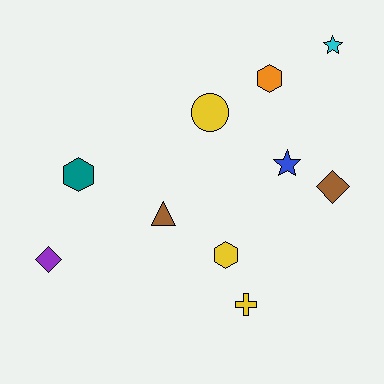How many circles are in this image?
There is 1 circle.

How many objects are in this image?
There are 10 objects.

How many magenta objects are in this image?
There are no magenta objects.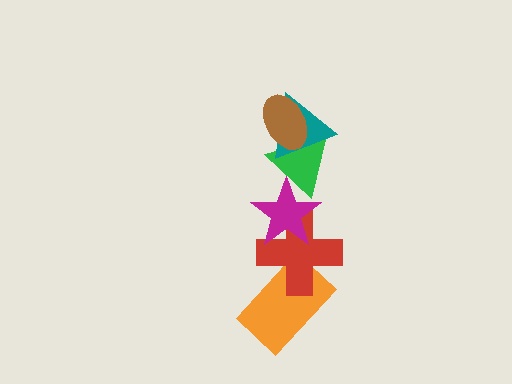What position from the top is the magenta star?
The magenta star is 4th from the top.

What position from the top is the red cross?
The red cross is 5th from the top.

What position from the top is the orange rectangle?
The orange rectangle is 6th from the top.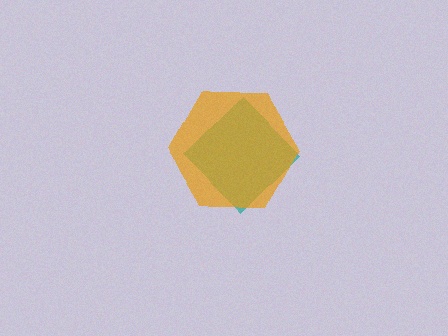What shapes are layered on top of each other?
The layered shapes are: a teal diamond, an orange hexagon.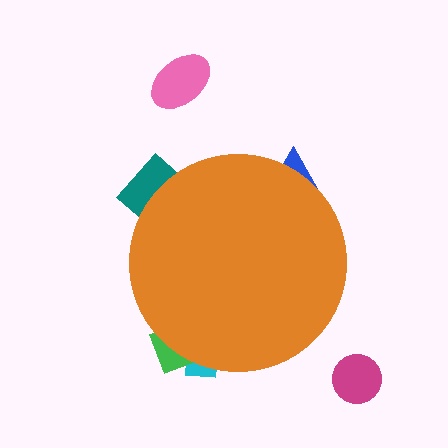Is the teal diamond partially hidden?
Yes, the teal diamond is partially hidden behind the orange circle.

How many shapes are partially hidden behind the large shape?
4 shapes are partially hidden.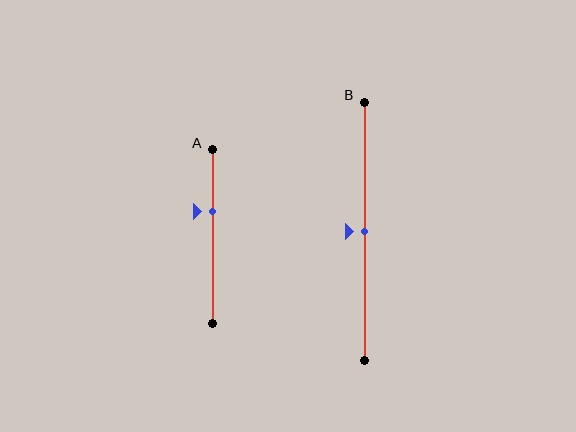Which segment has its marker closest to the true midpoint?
Segment B has its marker closest to the true midpoint.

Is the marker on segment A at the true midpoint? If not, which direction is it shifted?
No, the marker on segment A is shifted upward by about 14% of the segment length.